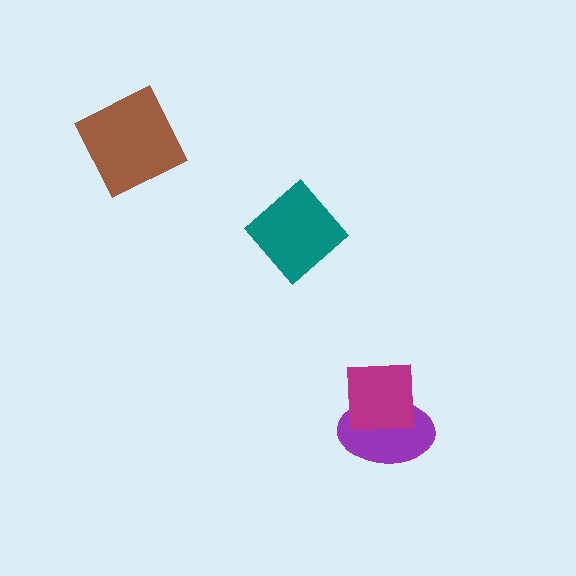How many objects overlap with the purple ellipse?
1 object overlaps with the purple ellipse.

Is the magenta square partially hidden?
No, no other shape covers it.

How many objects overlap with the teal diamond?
0 objects overlap with the teal diamond.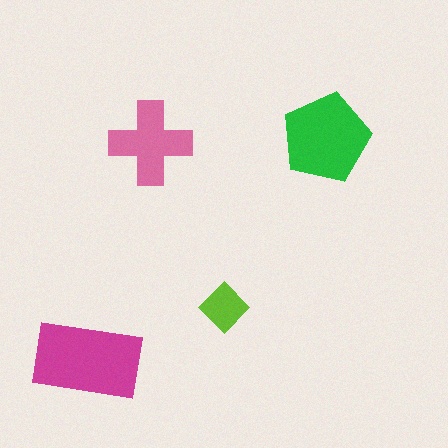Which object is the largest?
The magenta rectangle.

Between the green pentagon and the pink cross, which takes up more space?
The green pentagon.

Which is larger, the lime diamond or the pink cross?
The pink cross.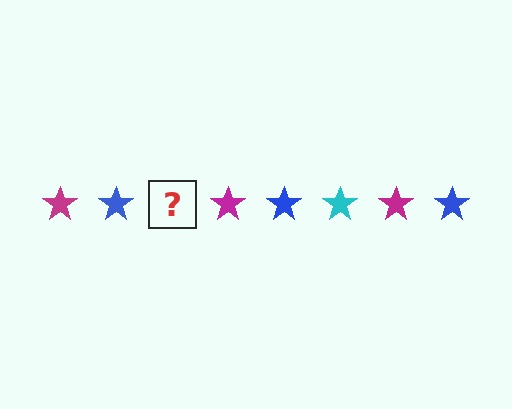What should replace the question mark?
The question mark should be replaced with a cyan star.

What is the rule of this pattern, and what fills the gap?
The rule is that the pattern cycles through magenta, blue, cyan stars. The gap should be filled with a cyan star.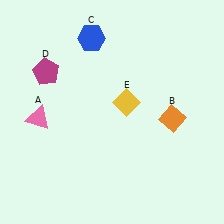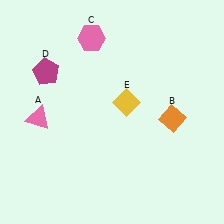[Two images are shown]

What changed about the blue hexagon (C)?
In Image 1, C is blue. In Image 2, it changed to pink.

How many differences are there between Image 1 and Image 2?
There is 1 difference between the two images.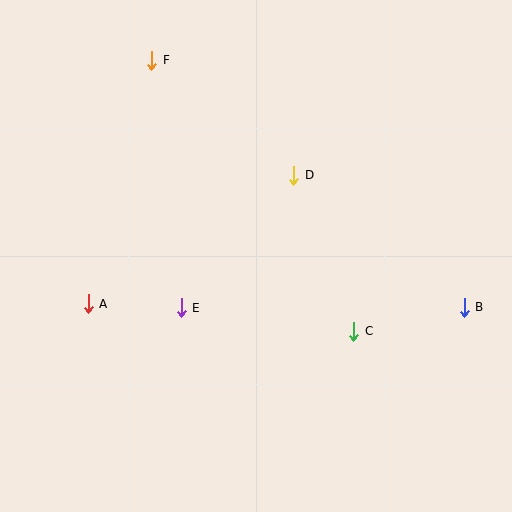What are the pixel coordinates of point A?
Point A is at (88, 304).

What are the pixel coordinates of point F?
Point F is at (152, 60).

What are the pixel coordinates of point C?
Point C is at (354, 331).